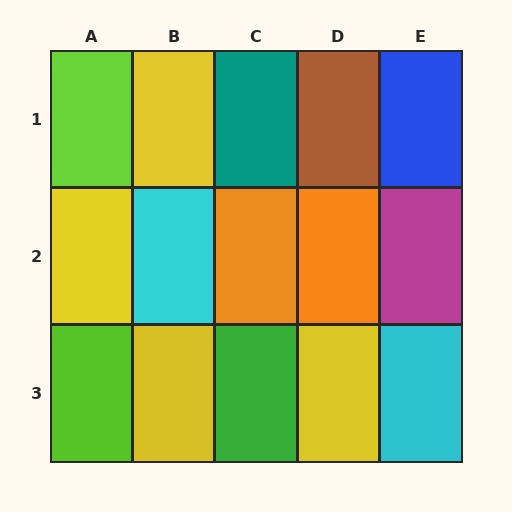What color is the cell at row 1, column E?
Blue.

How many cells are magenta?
1 cell is magenta.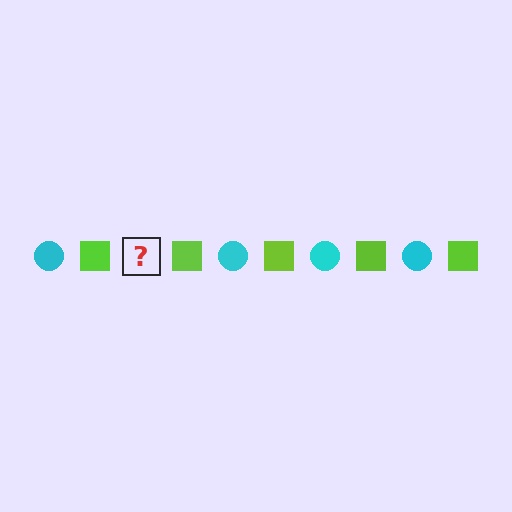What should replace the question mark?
The question mark should be replaced with a cyan circle.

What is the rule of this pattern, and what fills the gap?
The rule is that the pattern alternates between cyan circle and lime square. The gap should be filled with a cyan circle.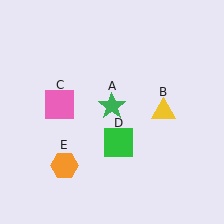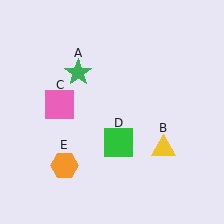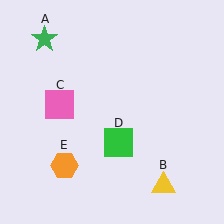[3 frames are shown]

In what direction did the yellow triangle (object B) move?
The yellow triangle (object B) moved down.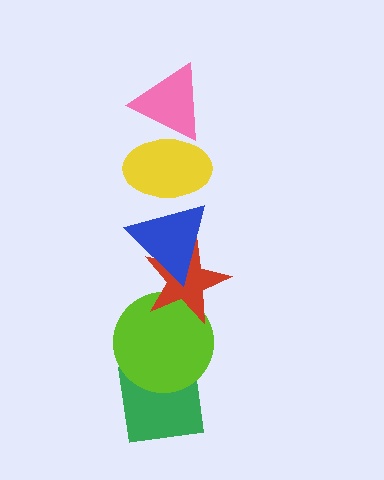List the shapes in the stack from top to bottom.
From top to bottom: the pink triangle, the yellow ellipse, the blue triangle, the red star, the lime circle, the green square.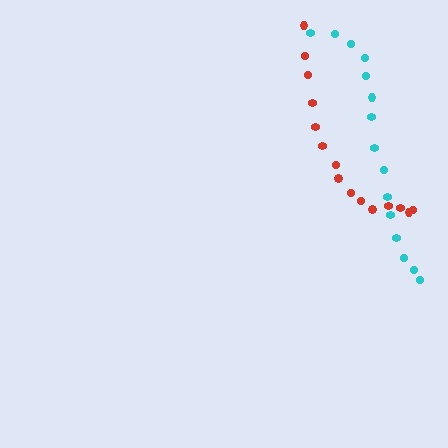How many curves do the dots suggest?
There are 2 distinct paths.